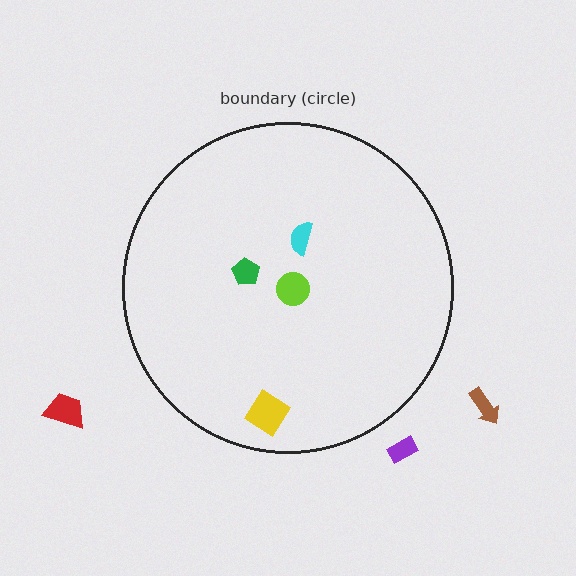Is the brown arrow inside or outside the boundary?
Outside.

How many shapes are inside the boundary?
4 inside, 3 outside.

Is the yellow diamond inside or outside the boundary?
Inside.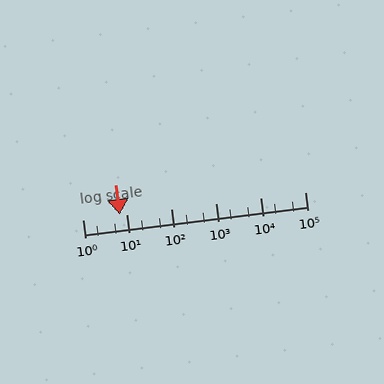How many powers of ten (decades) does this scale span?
The scale spans 5 decades, from 1 to 100000.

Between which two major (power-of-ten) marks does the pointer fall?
The pointer is between 1 and 10.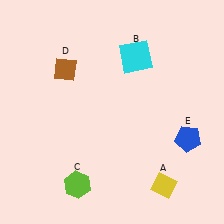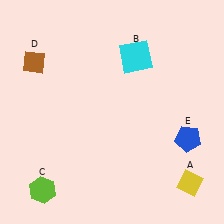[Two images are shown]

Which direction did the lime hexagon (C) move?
The lime hexagon (C) moved left.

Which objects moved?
The objects that moved are: the yellow diamond (A), the lime hexagon (C), the brown diamond (D).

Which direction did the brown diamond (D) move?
The brown diamond (D) moved left.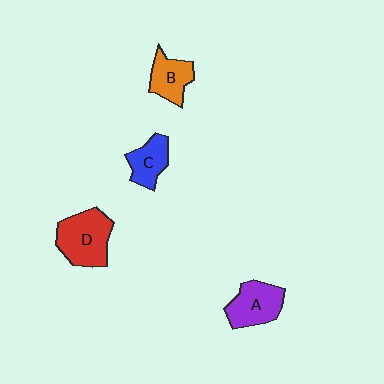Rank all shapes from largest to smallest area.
From largest to smallest: D (red), A (purple), B (orange), C (blue).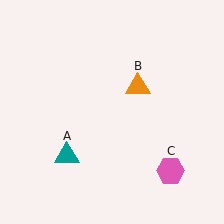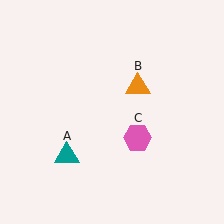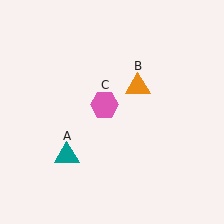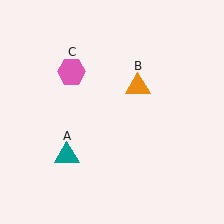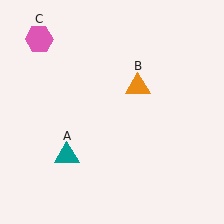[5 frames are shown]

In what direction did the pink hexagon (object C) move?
The pink hexagon (object C) moved up and to the left.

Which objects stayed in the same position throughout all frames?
Teal triangle (object A) and orange triangle (object B) remained stationary.